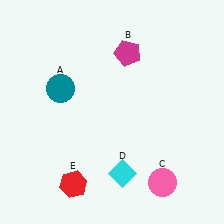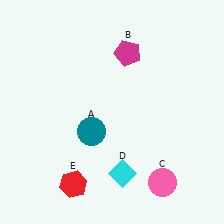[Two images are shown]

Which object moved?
The teal circle (A) moved down.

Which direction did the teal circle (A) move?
The teal circle (A) moved down.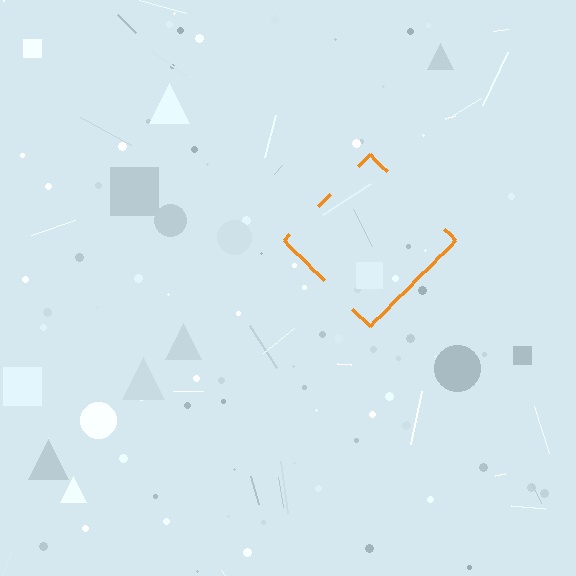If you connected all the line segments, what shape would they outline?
They would outline a diamond.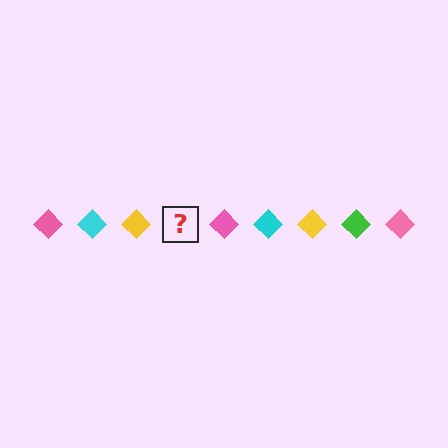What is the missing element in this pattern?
The missing element is a green diamond.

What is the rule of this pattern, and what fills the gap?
The rule is that the pattern cycles through pink, cyan, yellow, green diamonds. The gap should be filled with a green diamond.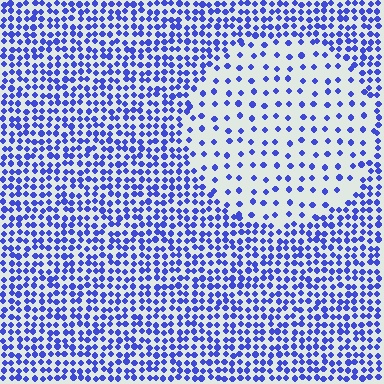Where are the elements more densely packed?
The elements are more densely packed outside the circle boundary.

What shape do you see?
I see a circle.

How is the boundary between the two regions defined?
The boundary is defined by a change in element density (approximately 2.6x ratio). All elements are the same color, size, and shape.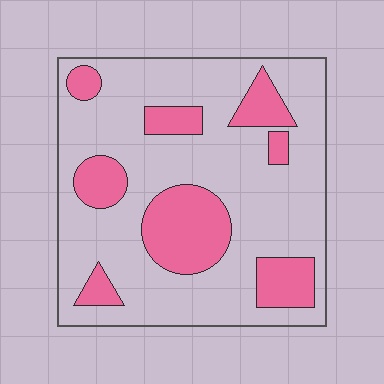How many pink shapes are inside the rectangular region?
8.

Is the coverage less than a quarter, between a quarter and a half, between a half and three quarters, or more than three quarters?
Between a quarter and a half.